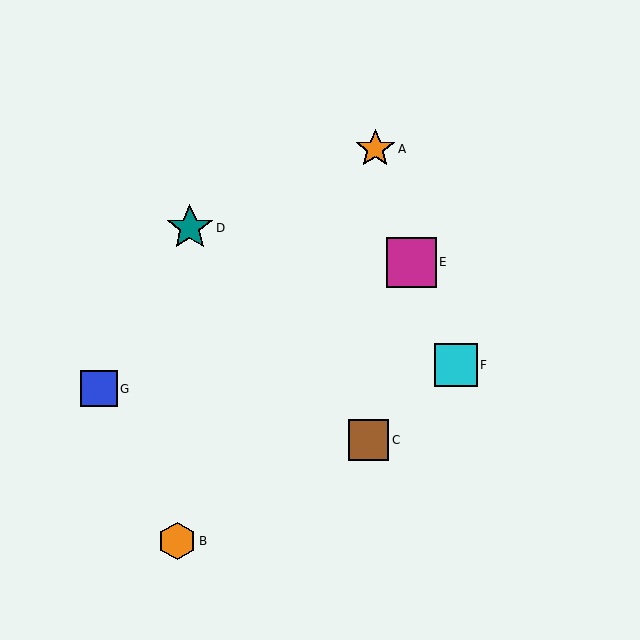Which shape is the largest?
The magenta square (labeled E) is the largest.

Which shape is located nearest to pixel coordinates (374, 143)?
The orange star (labeled A) at (375, 149) is nearest to that location.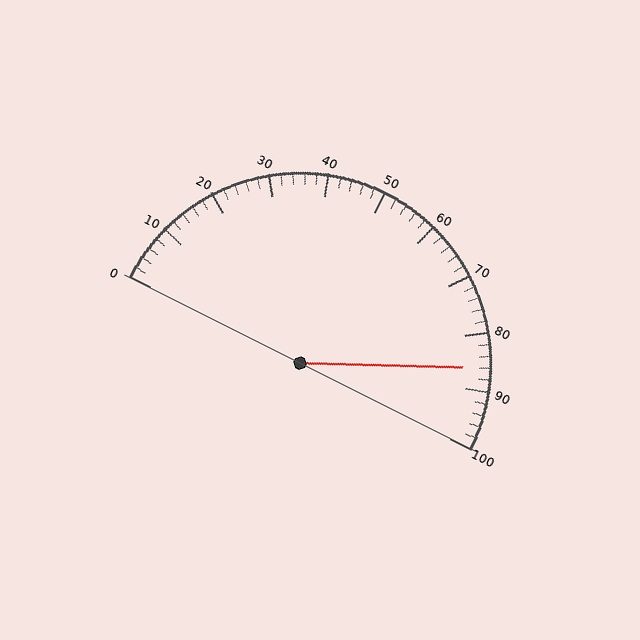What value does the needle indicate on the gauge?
The needle indicates approximately 86.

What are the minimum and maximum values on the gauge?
The gauge ranges from 0 to 100.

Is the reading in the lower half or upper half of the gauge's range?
The reading is in the upper half of the range (0 to 100).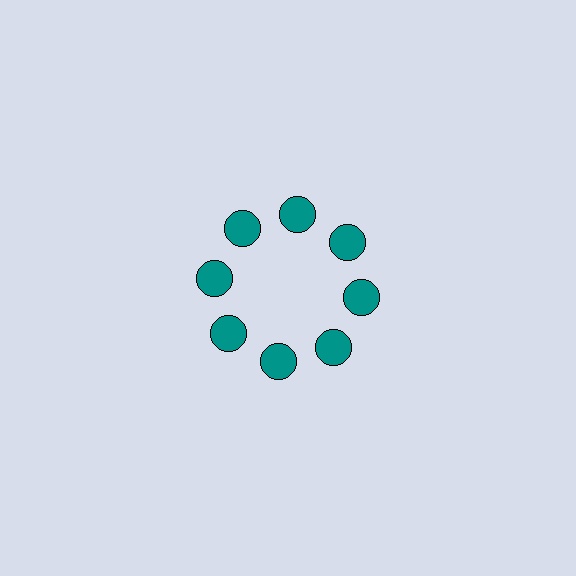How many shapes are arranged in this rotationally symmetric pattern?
There are 8 shapes, arranged in 8 groups of 1.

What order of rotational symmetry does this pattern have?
This pattern has 8-fold rotational symmetry.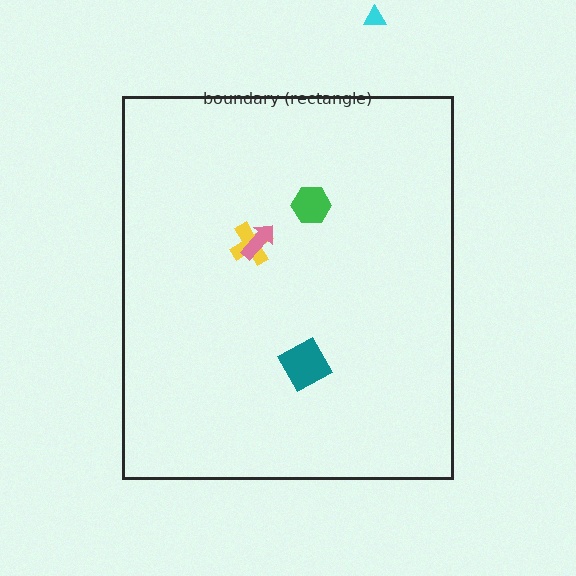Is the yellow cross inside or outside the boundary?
Inside.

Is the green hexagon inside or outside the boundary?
Inside.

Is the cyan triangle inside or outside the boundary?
Outside.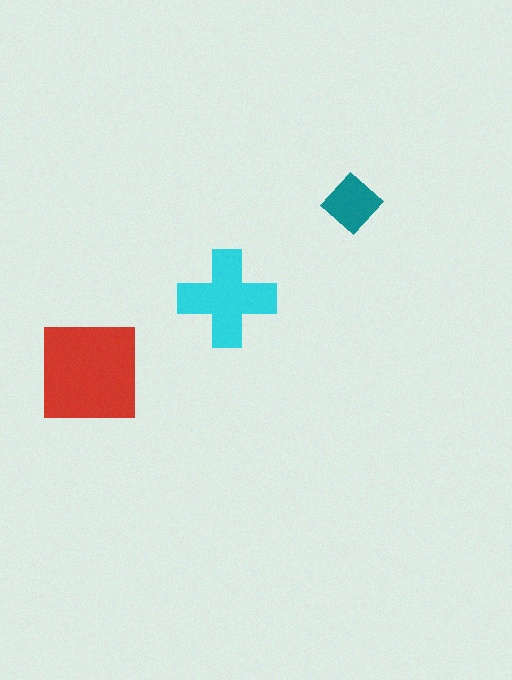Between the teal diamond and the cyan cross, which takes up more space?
The cyan cross.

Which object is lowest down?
The red square is bottommost.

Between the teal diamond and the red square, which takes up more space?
The red square.